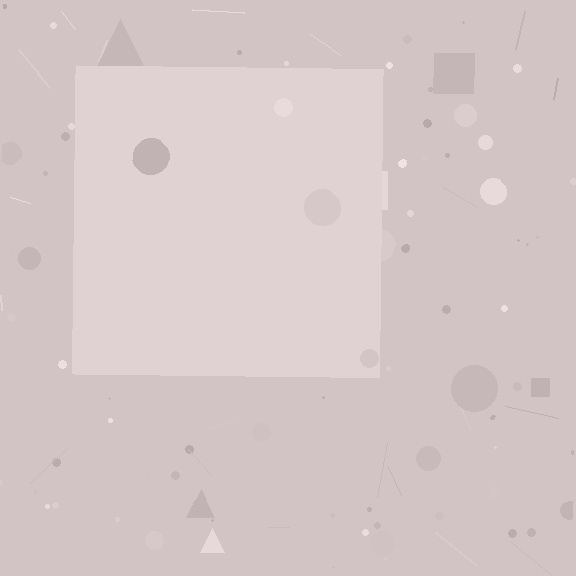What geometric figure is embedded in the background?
A square is embedded in the background.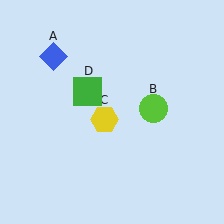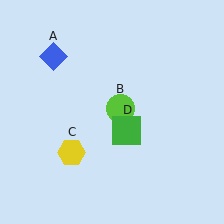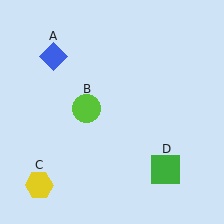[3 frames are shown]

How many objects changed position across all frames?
3 objects changed position: lime circle (object B), yellow hexagon (object C), green square (object D).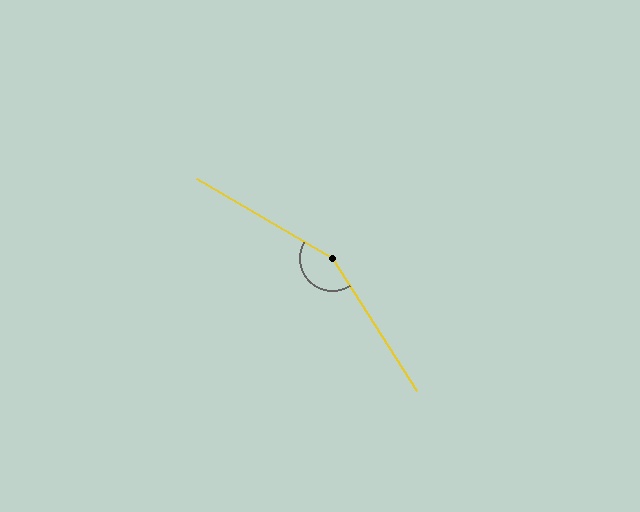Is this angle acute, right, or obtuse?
It is obtuse.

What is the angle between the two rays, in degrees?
Approximately 153 degrees.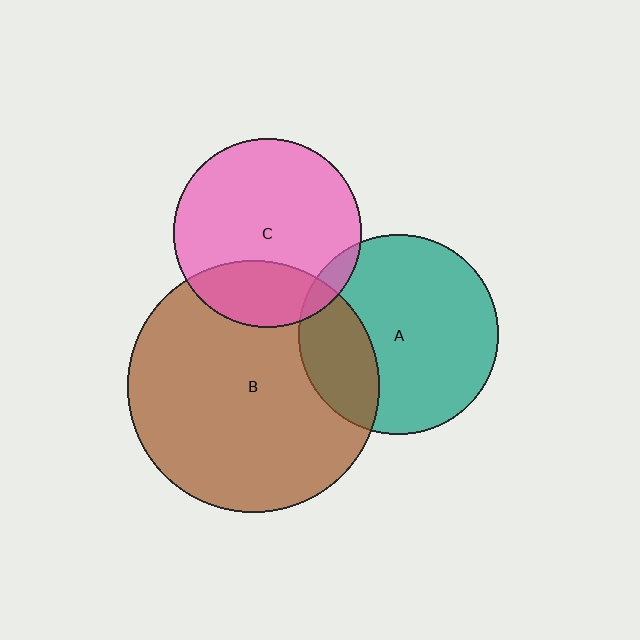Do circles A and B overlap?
Yes.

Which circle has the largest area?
Circle B (brown).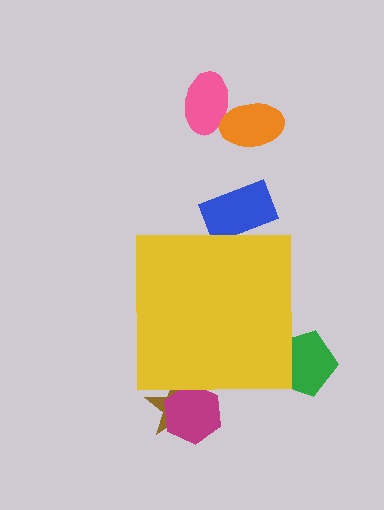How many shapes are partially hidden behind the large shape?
4 shapes are partially hidden.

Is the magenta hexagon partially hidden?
Yes, the magenta hexagon is partially hidden behind the yellow square.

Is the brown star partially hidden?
Yes, the brown star is partially hidden behind the yellow square.